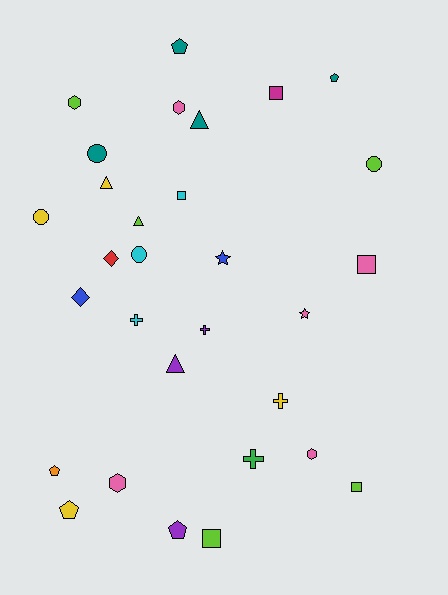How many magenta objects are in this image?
There is 1 magenta object.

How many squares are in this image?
There are 5 squares.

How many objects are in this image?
There are 30 objects.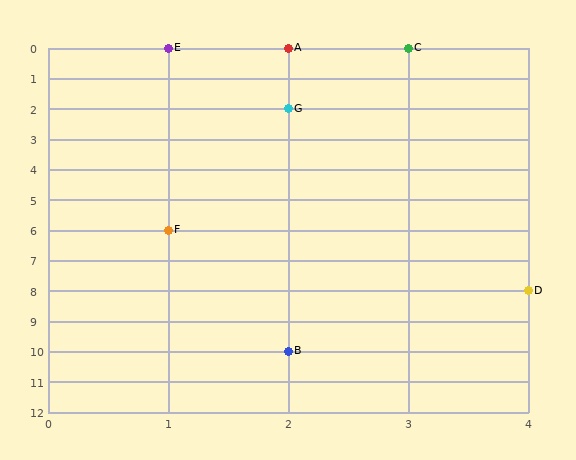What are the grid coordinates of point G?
Point G is at grid coordinates (2, 2).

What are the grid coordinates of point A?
Point A is at grid coordinates (2, 0).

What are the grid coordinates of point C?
Point C is at grid coordinates (3, 0).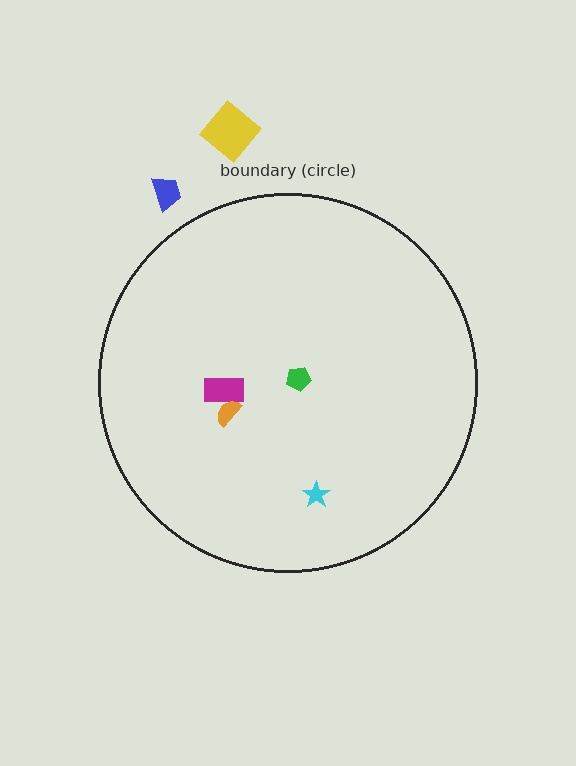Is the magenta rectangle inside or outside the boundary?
Inside.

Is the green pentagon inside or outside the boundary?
Inside.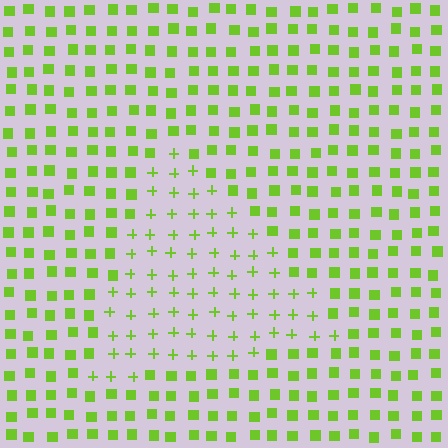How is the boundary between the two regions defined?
The boundary is defined by a change in element shape: plus signs inside vs. squares outside. All elements share the same color and spacing.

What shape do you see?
I see a triangle.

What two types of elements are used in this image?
The image uses plus signs inside the triangle region and squares outside it.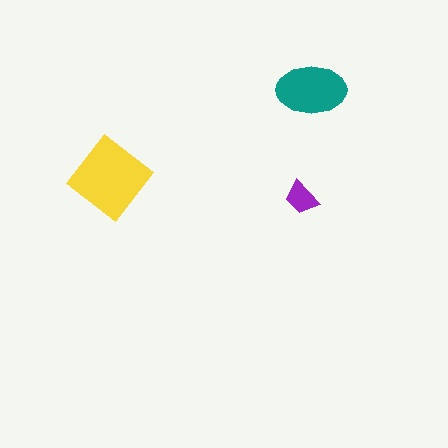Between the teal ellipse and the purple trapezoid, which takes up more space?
The teal ellipse.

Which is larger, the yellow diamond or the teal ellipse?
The yellow diamond.